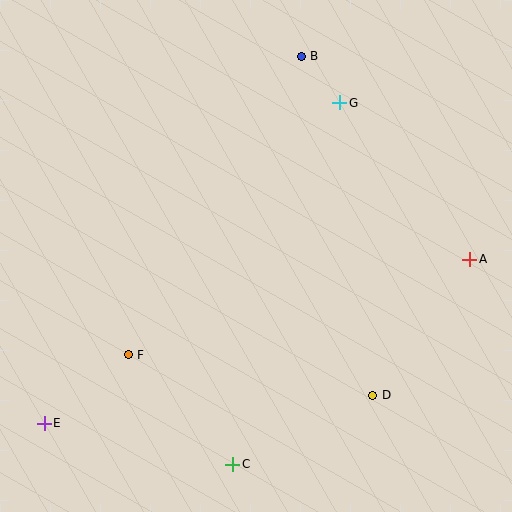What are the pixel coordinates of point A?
Point A is at (470, 259).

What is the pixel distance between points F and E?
The distance between F and E is 108 pixels.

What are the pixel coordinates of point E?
Point E is at (44, 423).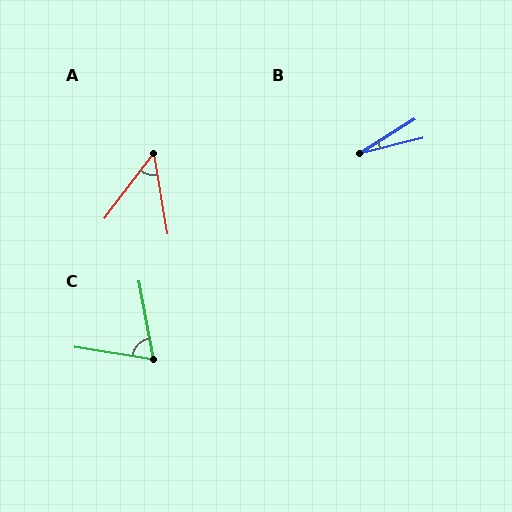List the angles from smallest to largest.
B (18°), A (47°), C (71°).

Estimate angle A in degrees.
Approximately 47 degrees.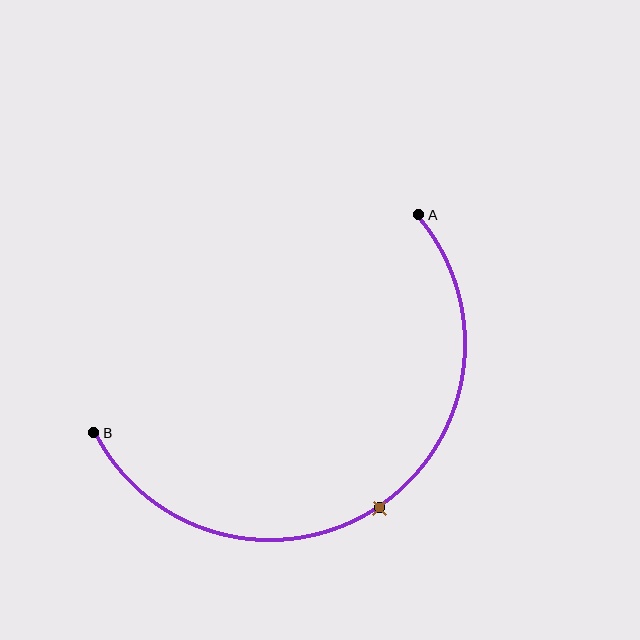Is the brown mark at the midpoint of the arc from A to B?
Yes. The brown mark lies on the arc at equal arc-length from both A and B — it is the arc midpoint.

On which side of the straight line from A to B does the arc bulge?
The arc bulges below and to the right of the straight line connecting A and B.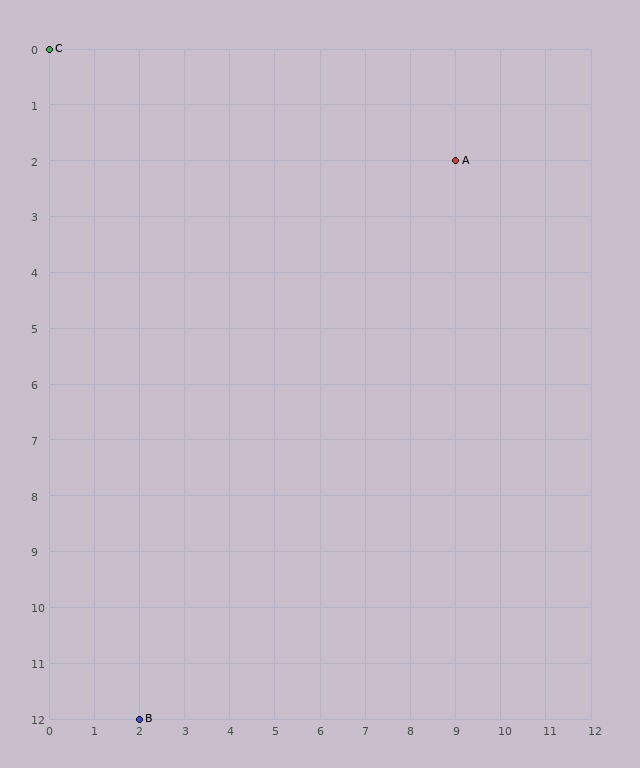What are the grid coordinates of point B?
Point B is at grid coordinates (2, 12).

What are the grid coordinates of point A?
Point A is at grid coordinates (9, 2).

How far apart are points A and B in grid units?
Points A and B are 7 columns and 10 rows apart (about 12.2 grid units diagonally).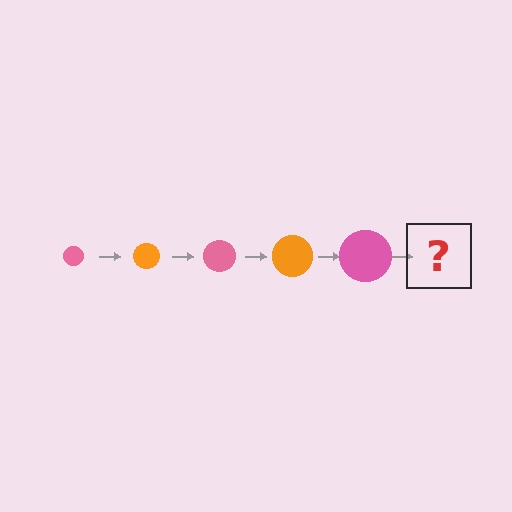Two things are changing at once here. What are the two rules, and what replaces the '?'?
The two rules are that the circle grows larger each step and the color cycles through pink and orange. The '?' should be an orange circle, larger than the previous one.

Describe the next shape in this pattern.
It should be an orange circle, larger than the previous one.